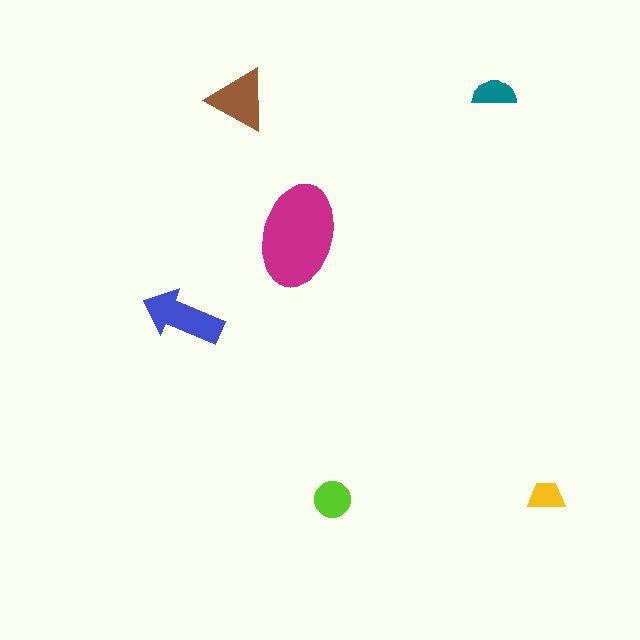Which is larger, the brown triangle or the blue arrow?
The blue arrow.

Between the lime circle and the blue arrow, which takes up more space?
The blue arrow.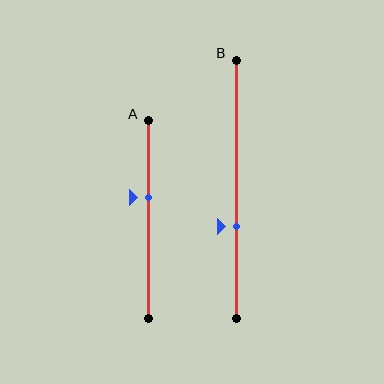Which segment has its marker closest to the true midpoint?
Segment A has its marker closest to the true midpoint.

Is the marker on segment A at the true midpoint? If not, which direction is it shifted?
No, the marker on segment A is shifted upward by about 11% of the segment length.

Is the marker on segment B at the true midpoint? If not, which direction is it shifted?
No, the marker on segment B is shifted downward by about 15% of the segment length.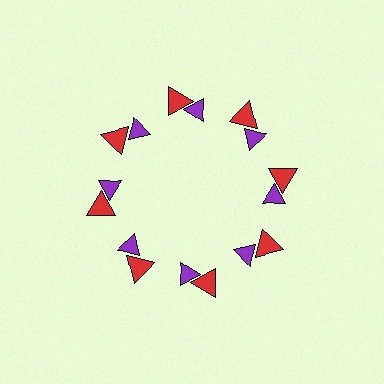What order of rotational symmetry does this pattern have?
This pattern has 8-fold rotational symmetry.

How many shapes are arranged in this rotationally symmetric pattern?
There are 16 shapes, arranged in 8 groups of 2.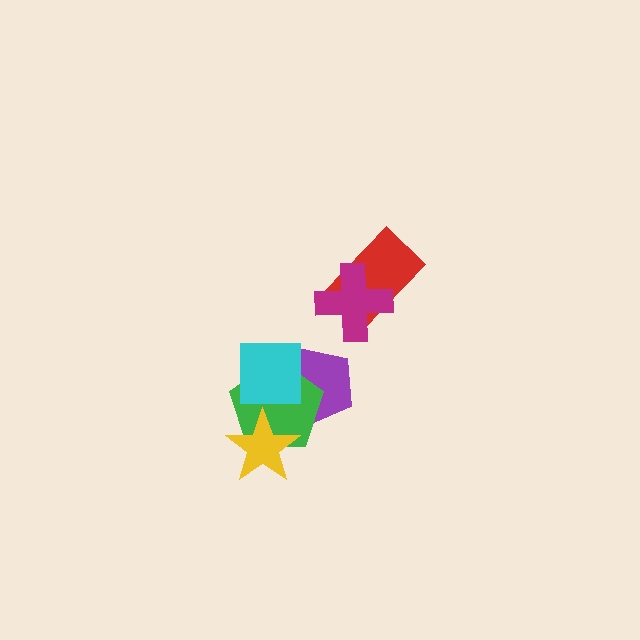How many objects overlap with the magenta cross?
1 object overlaps with the magenta cross.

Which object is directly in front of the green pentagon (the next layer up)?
The cyan square is directly in front of the green pentagon.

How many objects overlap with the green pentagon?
3 objects overlap with the green pentagon.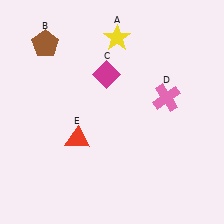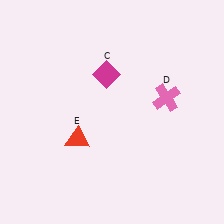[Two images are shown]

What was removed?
The brown pentagon (B), the yellow star (A) were removed in Image 2.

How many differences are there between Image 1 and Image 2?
There are 2 differences between the two images.